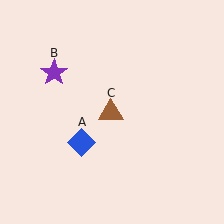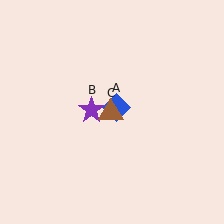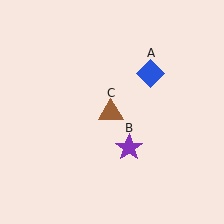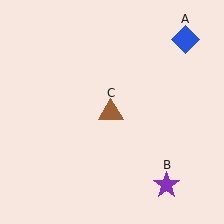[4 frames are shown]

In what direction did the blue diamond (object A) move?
The blue diamond (object A) moved up and to the right.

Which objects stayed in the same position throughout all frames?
Brown triangle (object C) remained stationary.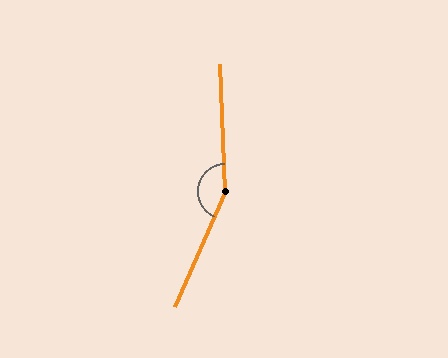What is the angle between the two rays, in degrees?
Approximately 154 degrees.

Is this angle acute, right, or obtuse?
It is obtuse.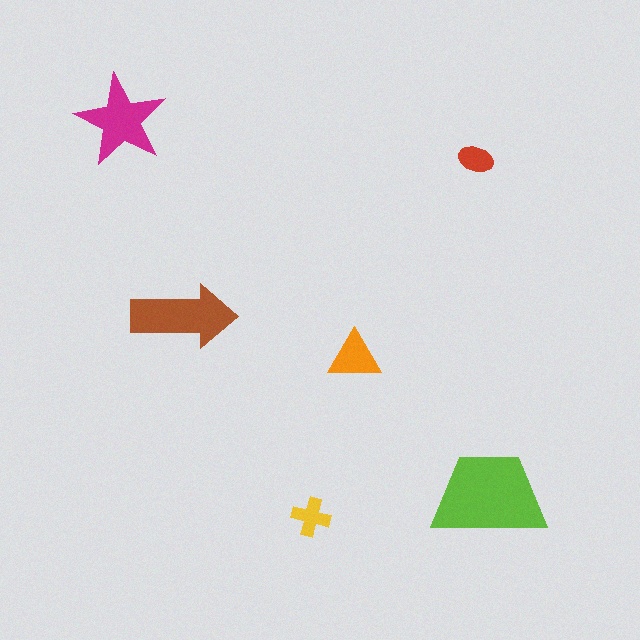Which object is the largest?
The lime trapezoid.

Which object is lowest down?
The yellow cross is bottommost.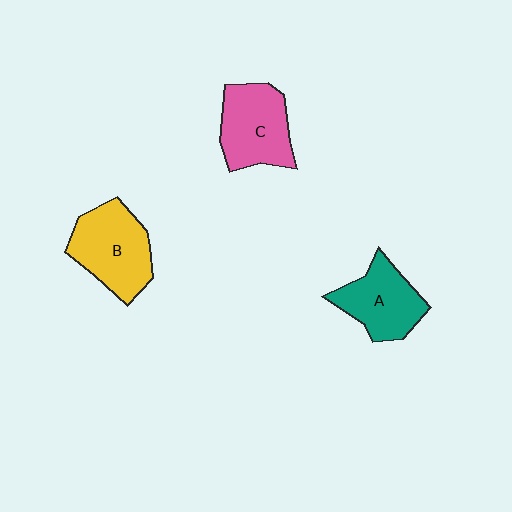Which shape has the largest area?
Shape B (yellow).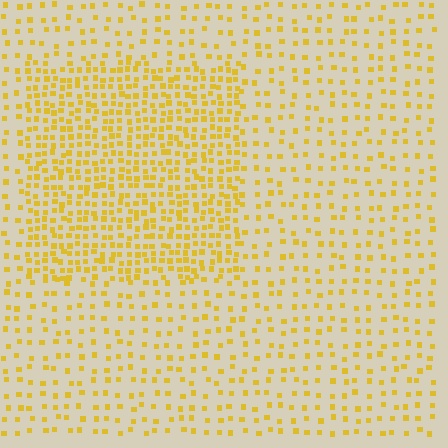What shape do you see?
I see a rectangle.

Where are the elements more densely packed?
The elements are more densely packed inside the rectangle boundary.